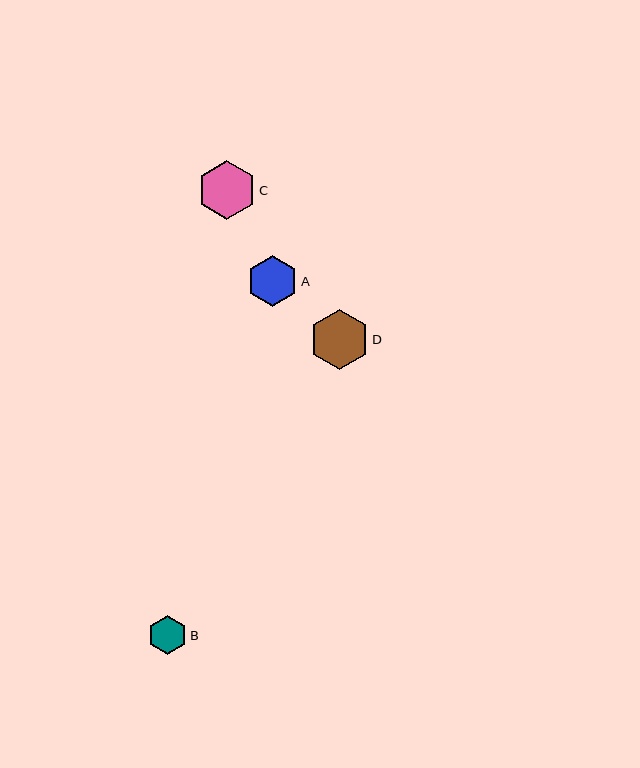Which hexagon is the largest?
Hexagon D is the largest with a size of approximately 60 pixels.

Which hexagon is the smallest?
Hexagon B is the smallest with a size of approximately 40 pixels.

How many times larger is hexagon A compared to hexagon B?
Hexagon A is approximately 1.3 times the size of hexagon B.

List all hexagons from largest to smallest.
From largest to smallest: D, C, A, B.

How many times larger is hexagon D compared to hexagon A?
Hexagon D is approximately 1.2 times the size of hexagon A.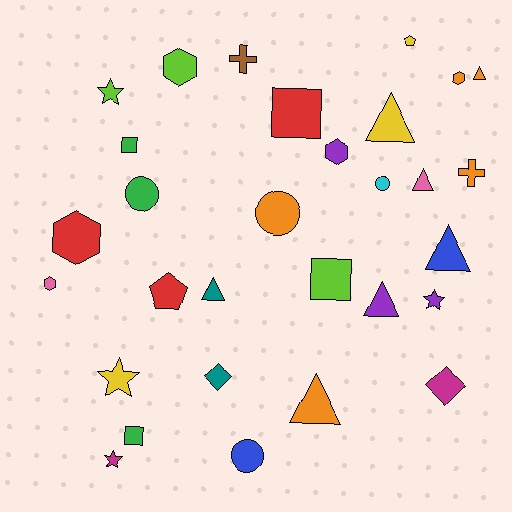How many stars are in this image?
There are 4 stars.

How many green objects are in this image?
There are 3 green objects.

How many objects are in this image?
There are 30 objects.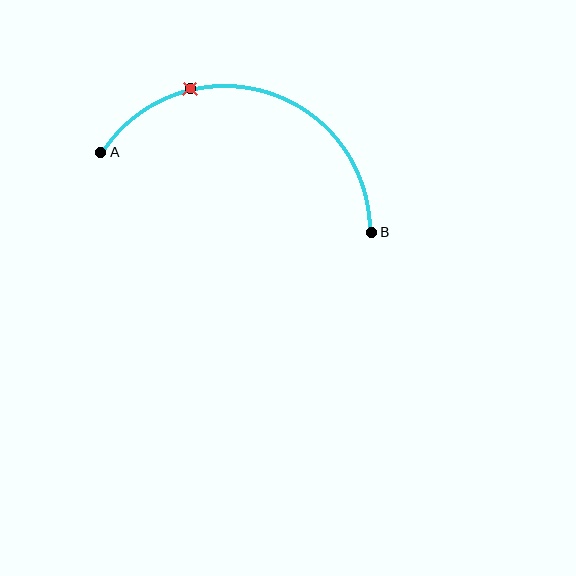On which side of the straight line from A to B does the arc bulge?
The arc bulges above the straight line connecting A and B.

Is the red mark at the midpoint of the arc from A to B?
No. The red mark lies on the arc but is closer to endpoint A. The arc midpoint would be at the point on the curve equidistant along the arc from both A and B.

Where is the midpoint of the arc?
The arc midpoint is the point on the curve farthest from the straight line joining A and B. It sits above that line.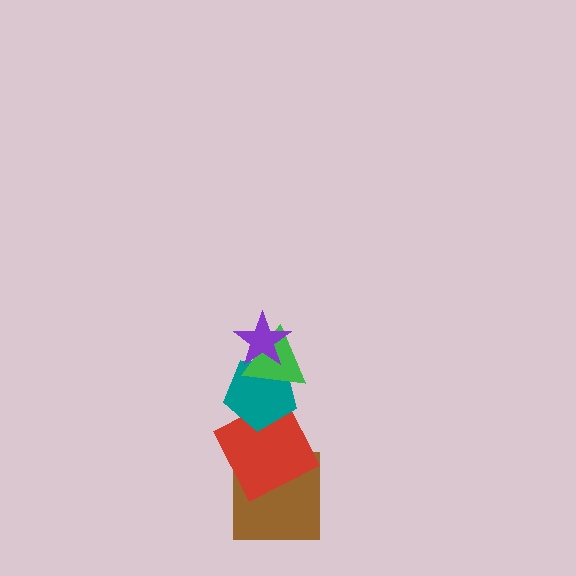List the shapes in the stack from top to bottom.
From top to bottom: the purple star, the green triangle, the teal pentagon, the red square, the brown square.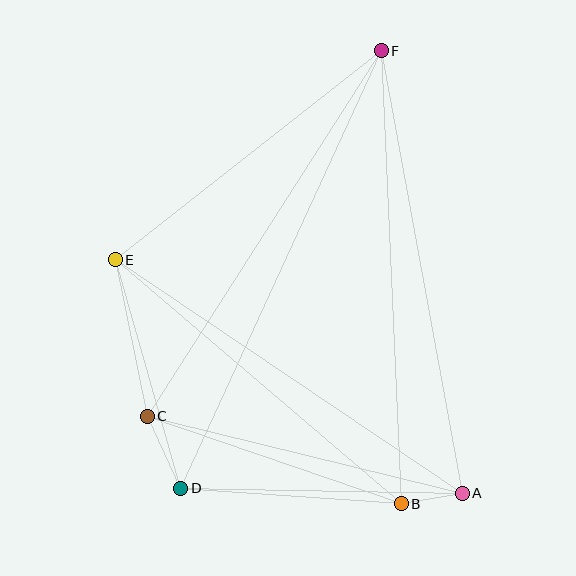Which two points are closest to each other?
Points A and B are closest to each other.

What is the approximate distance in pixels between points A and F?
The distance between A and F is approximately 450 pixels.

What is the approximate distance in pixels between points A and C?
The distance between A and C is approximately 324 pixels.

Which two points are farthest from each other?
Points D and F are farthest from each other.